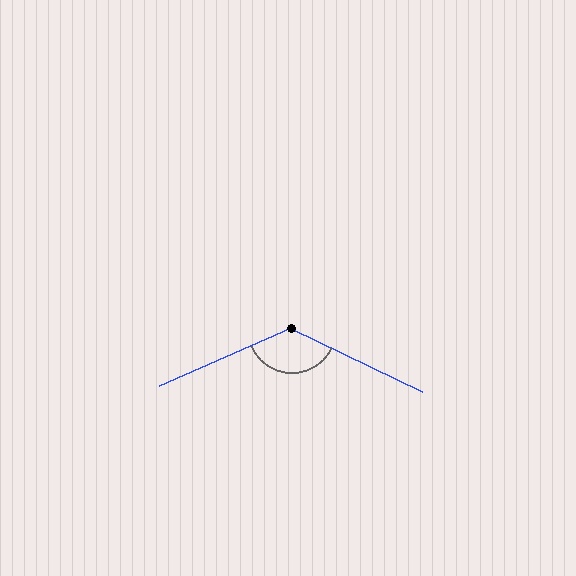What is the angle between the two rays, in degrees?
Approximately 131 degrees.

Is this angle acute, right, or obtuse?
It is obtuse.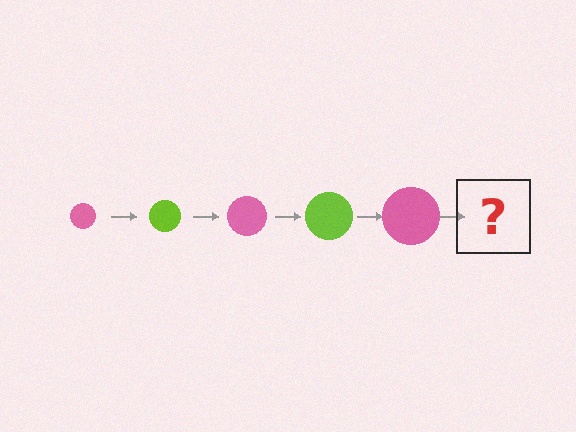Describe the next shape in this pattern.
It should be a lime circle, larger than the previous one.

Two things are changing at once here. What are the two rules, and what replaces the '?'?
The two rules are that the circle grows larger each step and the color cycles through pink and lime. The '?' should be a lime circle, larger than the previous one.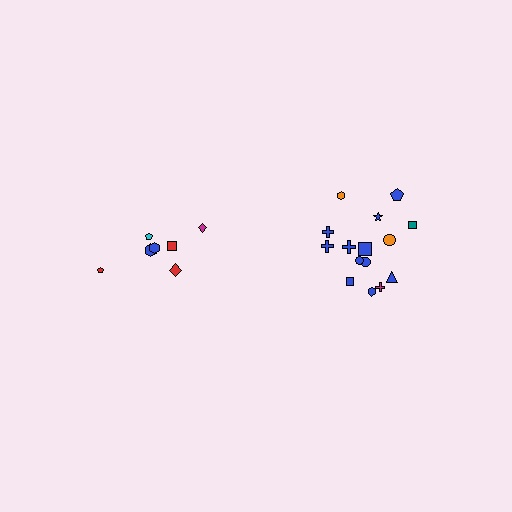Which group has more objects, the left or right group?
The right group.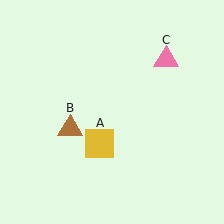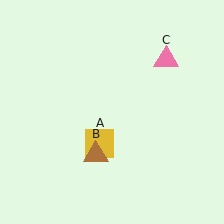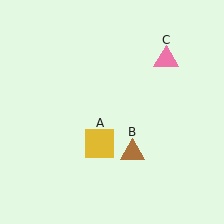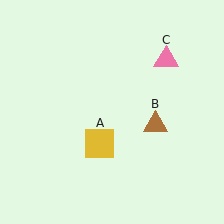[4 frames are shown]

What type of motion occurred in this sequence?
The brown triangle (object B) rotated counterclockwise around the center of the scene.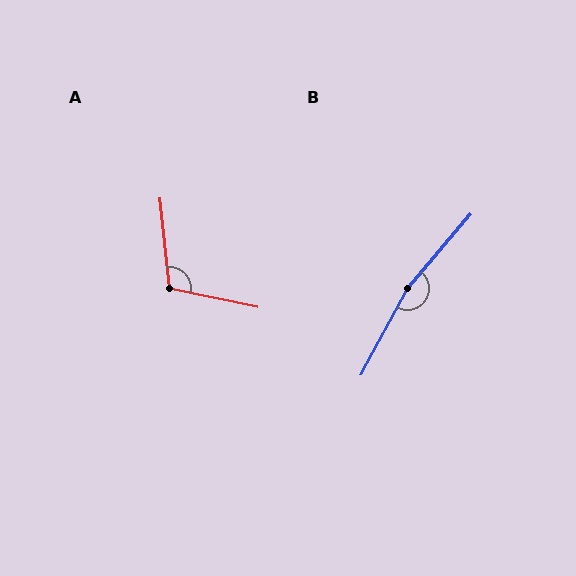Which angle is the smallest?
A, at approximately 108 degrees.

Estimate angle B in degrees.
Approximately 168 degrees.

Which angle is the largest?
B, at approximately 168 degrees.